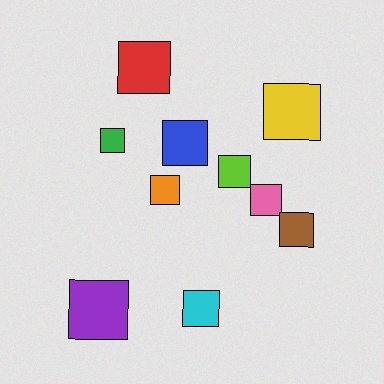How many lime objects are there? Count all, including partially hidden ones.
There is 1 lime object.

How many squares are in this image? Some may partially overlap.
There are 10 squares.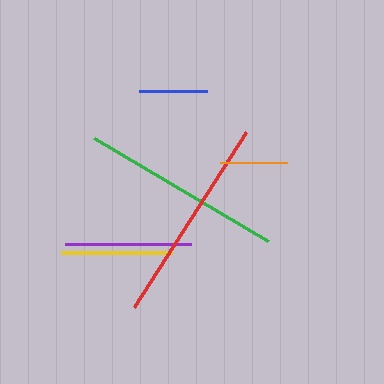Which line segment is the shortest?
The orange line is the shortest at approximately 67 pixels.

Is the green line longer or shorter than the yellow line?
The green line is longer than the yellow line.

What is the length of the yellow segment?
The yellow segment is approximately 111 pixels long.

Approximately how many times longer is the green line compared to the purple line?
The green line is approximately 1.6 times the length of the purple line.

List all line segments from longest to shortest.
From longest to shortest: red, green, purple, yellow, blue, orange.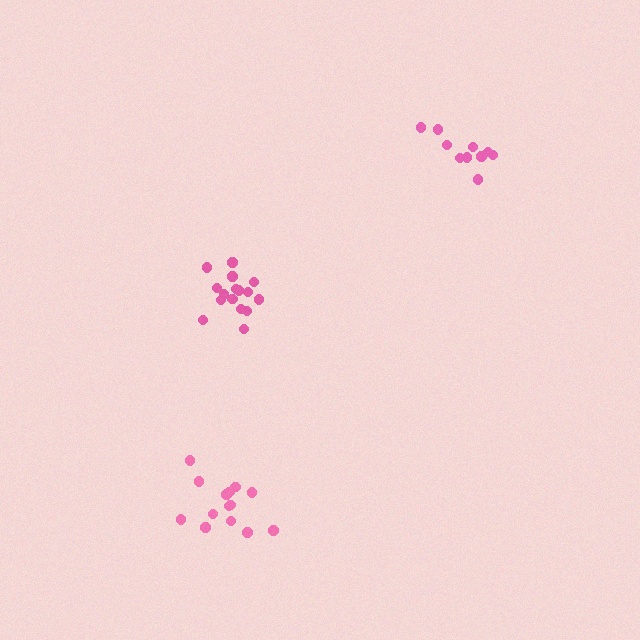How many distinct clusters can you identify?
There are 3 distinct clusters.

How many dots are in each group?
Group 1: 16 dots, Group 2: 10 dots, Group 3: 15 dots (41 total).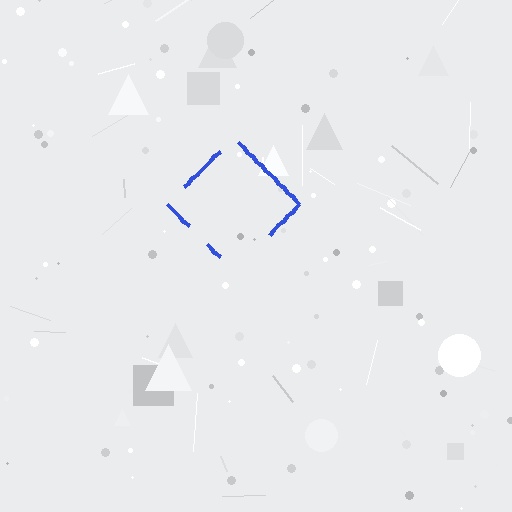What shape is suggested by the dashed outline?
The dashed outline suggests a diamond.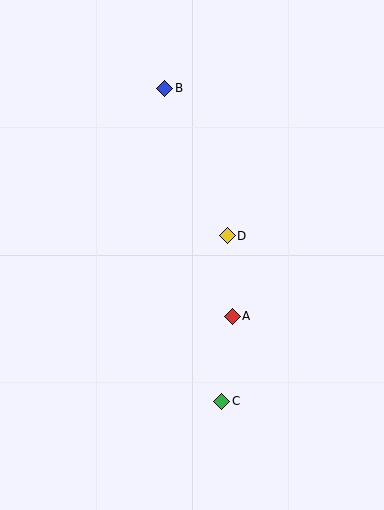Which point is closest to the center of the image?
Point D at (227, 236) is closest to the center.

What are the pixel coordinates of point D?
Point D is at (227, 236).